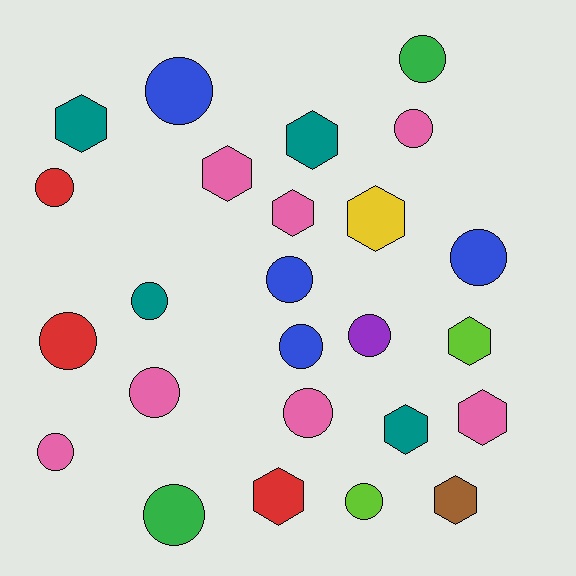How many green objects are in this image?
There are 2 green objects.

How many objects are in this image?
There are 25 objects.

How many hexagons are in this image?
There are 10 hexagons.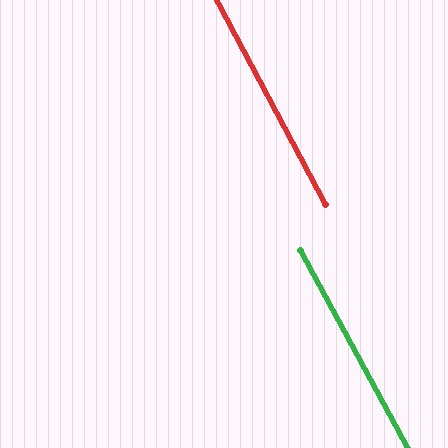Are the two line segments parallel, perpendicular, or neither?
Parallel — their directions differ by only 0.5°.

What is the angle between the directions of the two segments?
Approximately 1 degree.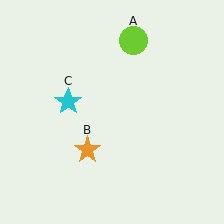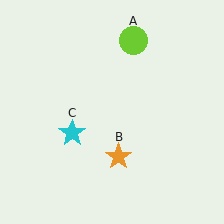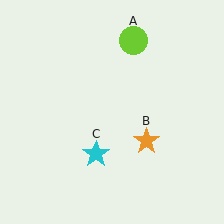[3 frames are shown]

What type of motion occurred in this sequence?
The orange star (object B), cyan star (object C) rotated counterclockwise around the center of the scene.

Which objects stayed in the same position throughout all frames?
Lime circle (object A) remained stationary.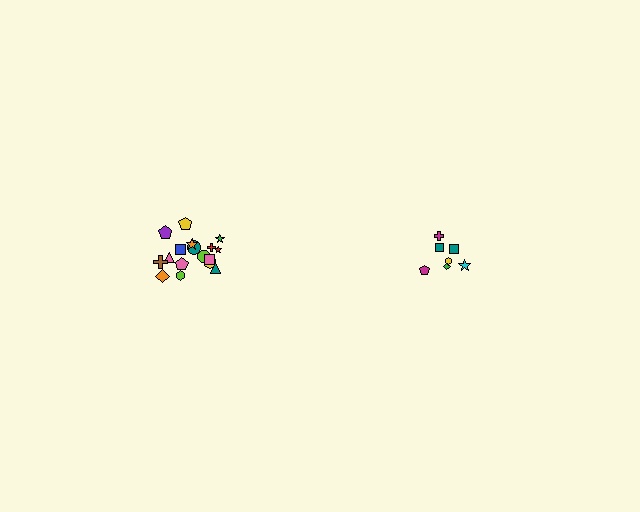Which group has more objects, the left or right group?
The left group.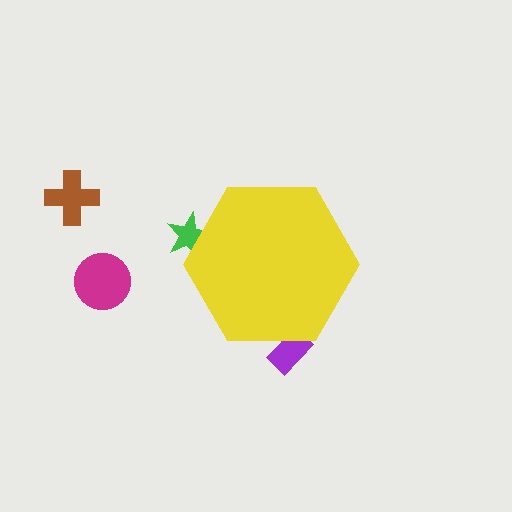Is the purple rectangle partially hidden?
Yes, the purple rectangle is partially hidden behind the yellow hexagon.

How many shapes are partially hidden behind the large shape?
2 shapes are partially hidden.